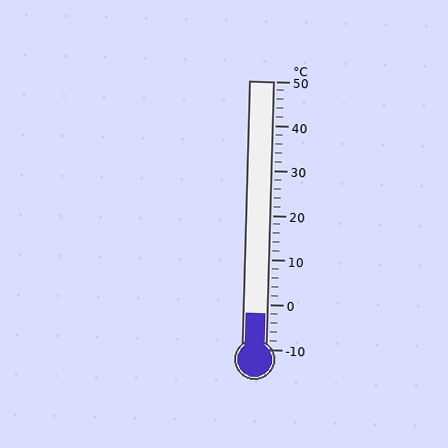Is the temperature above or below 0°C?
The temperature is below 0°C.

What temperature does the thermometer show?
The thermometer shows approximately -2°C.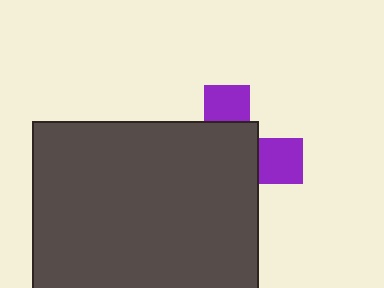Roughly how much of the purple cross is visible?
A small part of it is visible (roughly 31%).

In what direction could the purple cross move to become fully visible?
The purple cross could move toward the upper-right. That would shift it out from behind the dark gray rectangle entirely.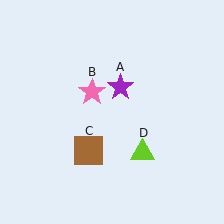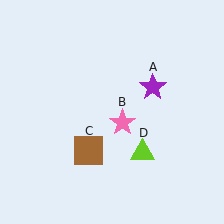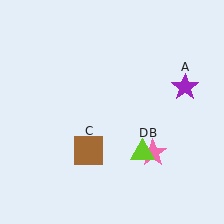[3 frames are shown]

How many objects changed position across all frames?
2 objects changed position: purple star (object A), pink star (object B).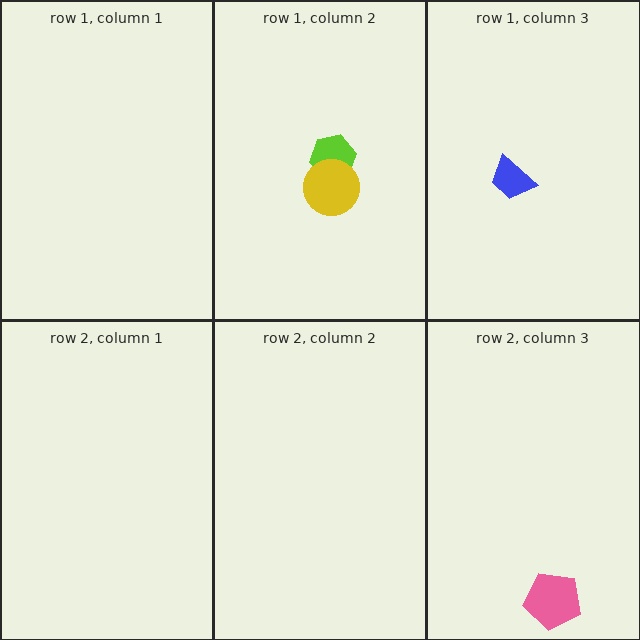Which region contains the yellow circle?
The row 1, column 2 region.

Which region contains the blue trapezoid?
The row 1, column 3 region.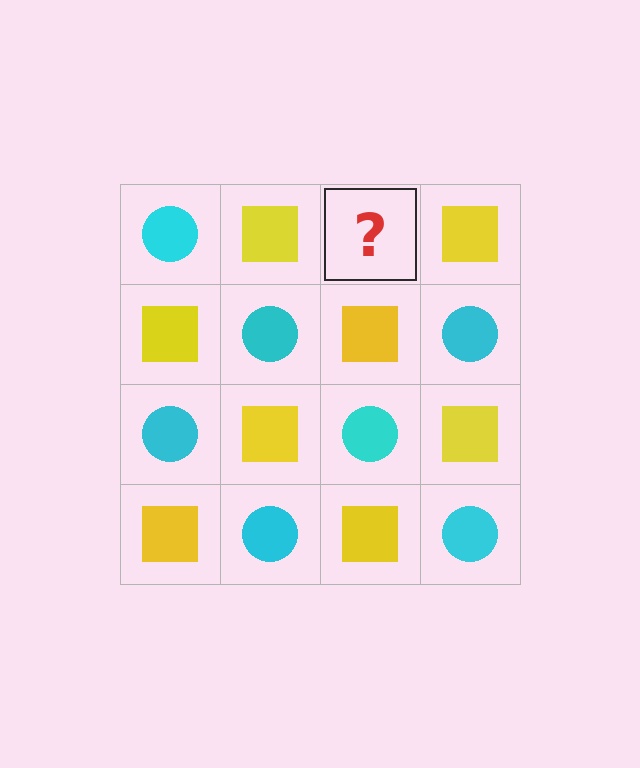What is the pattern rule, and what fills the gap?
The rule is that it alternates cyan circle and yellow square in a checkerboard pattern. The gap should be filled with a cyan circle.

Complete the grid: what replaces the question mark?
The question mark should be replaced with a cyan circle.